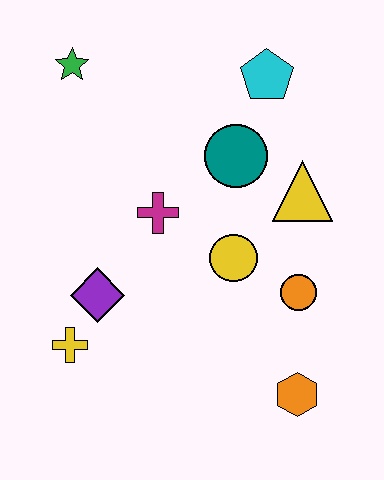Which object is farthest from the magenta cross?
The orange hexagon is farthest from the magenta cross.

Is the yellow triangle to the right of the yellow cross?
Yes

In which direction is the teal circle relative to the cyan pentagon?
The teal circle is below the cyan pentagon.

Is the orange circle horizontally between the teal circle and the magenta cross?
No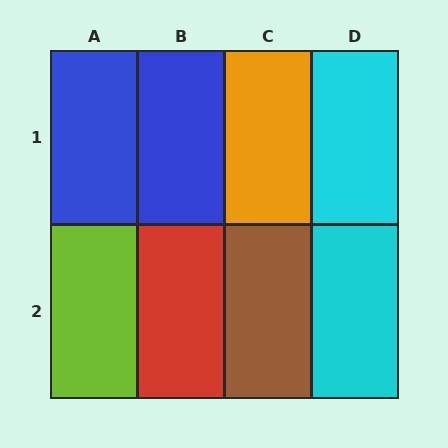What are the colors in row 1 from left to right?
Blue, blue, orange, cyan.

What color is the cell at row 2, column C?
Brown.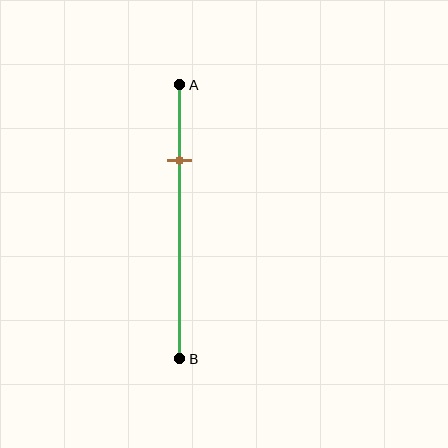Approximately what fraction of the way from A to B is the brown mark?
The brown mark is approximately 30% of the way from A to B.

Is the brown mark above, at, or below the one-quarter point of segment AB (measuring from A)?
The brown mark is approximately at the one-quarter point of segment AB.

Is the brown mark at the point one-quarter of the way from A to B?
Yes, the mark is approximately at the one-quarter point.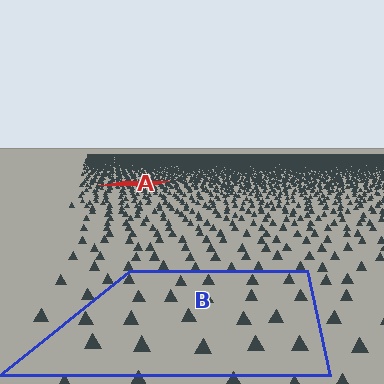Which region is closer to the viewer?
Region B is closer. The texture elements there are larger and more spread out.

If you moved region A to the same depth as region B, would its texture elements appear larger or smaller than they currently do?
They would appear larger. At a closer depth, the same texture elements are projected at a bigger on-screen size.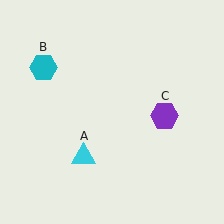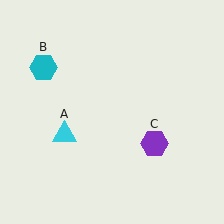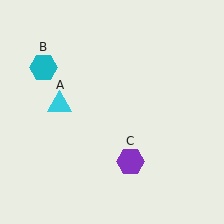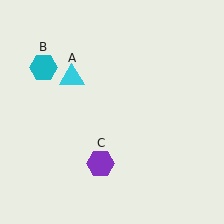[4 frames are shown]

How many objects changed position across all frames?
2 objects changed position: cyan triangle (object A), purple hexagon (object C).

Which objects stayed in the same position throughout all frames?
Cyan hexagon (object B) remained stationary.